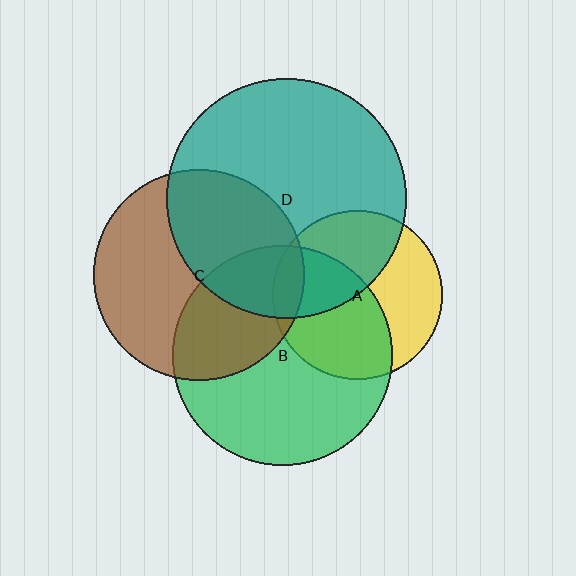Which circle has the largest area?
Circle D (teal).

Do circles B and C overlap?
Yes.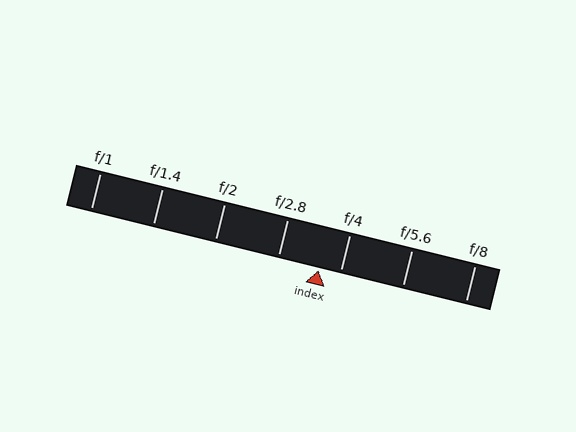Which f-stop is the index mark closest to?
The index mark is closest to f/4.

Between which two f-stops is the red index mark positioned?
The index mark is between f/2.8 and f/4.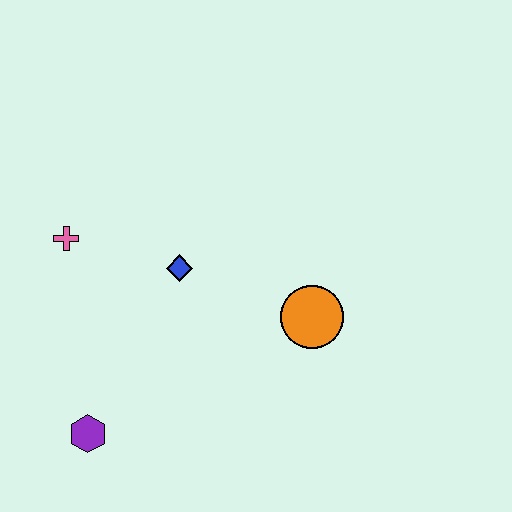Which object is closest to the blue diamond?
The pink cross is closest to the blue diamond.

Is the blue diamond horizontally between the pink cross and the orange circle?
Yes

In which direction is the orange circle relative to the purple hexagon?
The orange circle is to the right of the purple hexagon.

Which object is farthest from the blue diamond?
The purple hexagon is farthest from the blue diamond.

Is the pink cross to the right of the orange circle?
No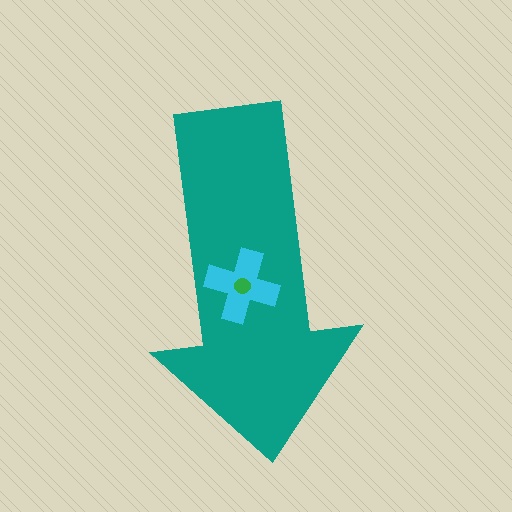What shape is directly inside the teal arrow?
The cyan cross.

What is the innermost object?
The green circle.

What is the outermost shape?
The teal arrow.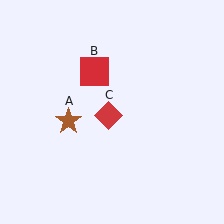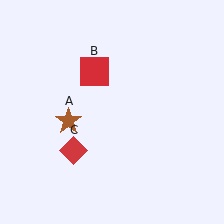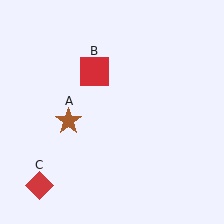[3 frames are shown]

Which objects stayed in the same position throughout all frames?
Brown star (object A) and red square (object B) remained stationary.